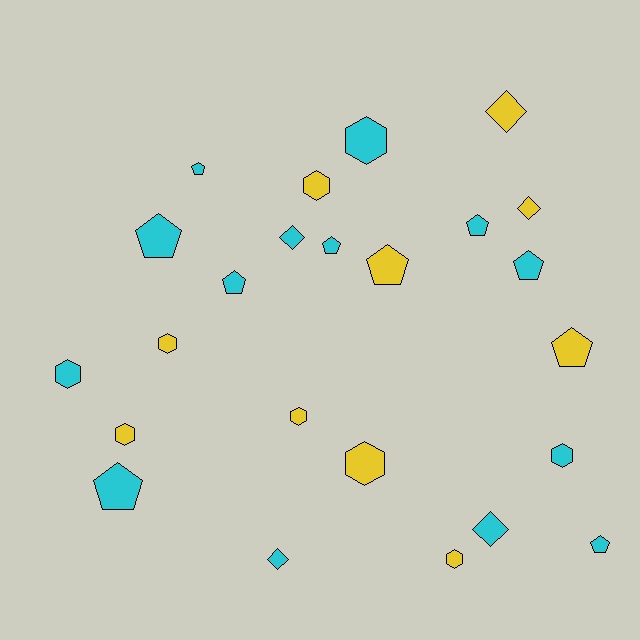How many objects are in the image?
There are 24 objects.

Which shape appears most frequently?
Pentagon, with 10 objects.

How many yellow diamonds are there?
There are 2 yellow diamonds.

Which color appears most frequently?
Cyan, with 14 objects.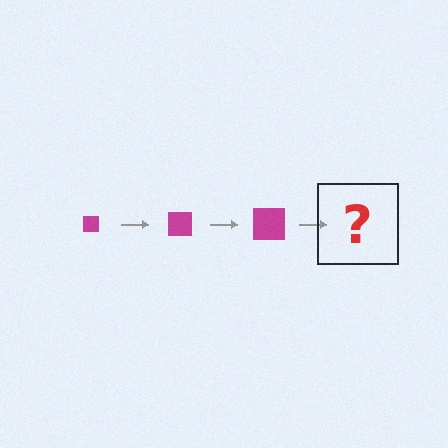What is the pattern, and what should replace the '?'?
The pattern is that the square gets progressively larger each step. The '?' should be a magenta square, larger than the previous one.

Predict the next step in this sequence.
The next step is a magenta square, larger than the previous one.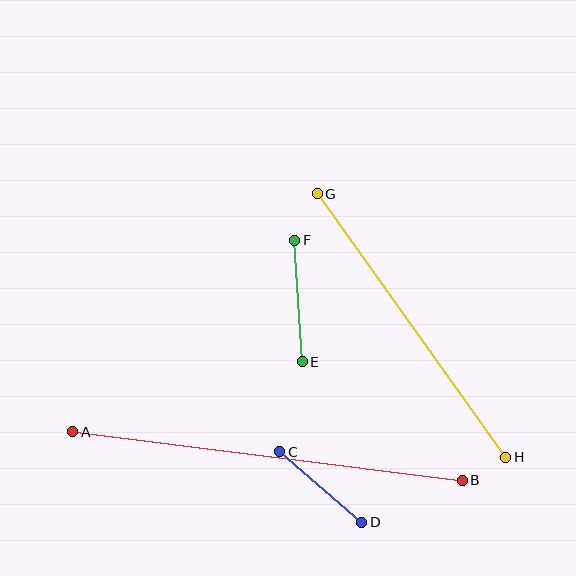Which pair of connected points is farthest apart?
Points A and B are farthest apart.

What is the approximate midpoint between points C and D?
The midpoint is at approximately (321, 487) pixels.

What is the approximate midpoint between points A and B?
The midpoint is at approximately (268, 456) pixels.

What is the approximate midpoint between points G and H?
The midpoint is at approximately (411, 325) pixels.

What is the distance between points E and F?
The distance is approximately 122 pixels.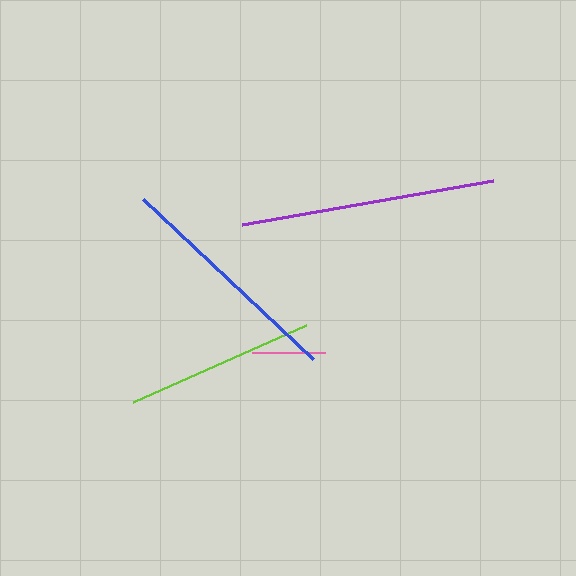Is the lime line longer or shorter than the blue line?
The blue line is longer than the lime line.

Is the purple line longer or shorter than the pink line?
The purple line is longer than the pink line.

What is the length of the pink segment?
The pink segment is approximately 73 pixels long.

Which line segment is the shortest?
The pink line is the shortest at approximately 73 pixels.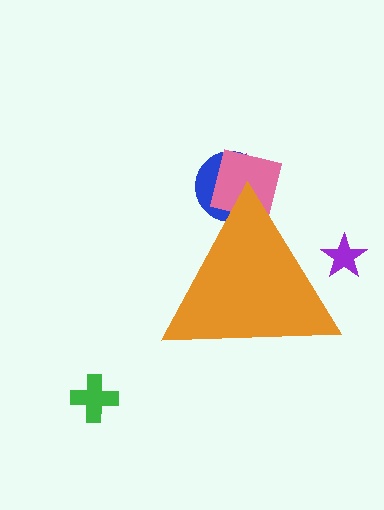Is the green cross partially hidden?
No, the green cross is fully visible.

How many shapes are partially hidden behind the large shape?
4 shapes are partially hidden.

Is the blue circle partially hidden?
Yes, the blue circle is partially hidden behind the orange triangle.